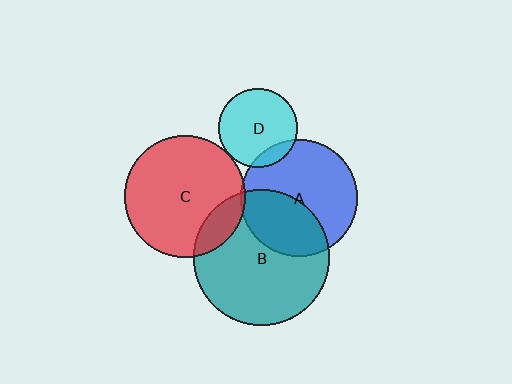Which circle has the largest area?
Circle B (teal).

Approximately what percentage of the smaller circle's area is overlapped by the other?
Approximately 15%.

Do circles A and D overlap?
Yes.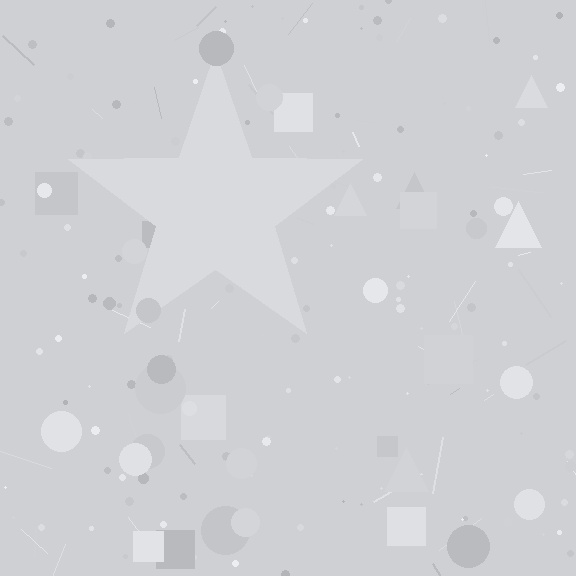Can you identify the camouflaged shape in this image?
The camouflaged shape is a star.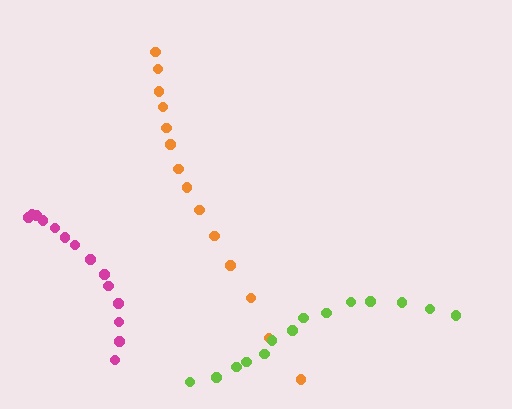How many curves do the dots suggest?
There are 3 distinct paths.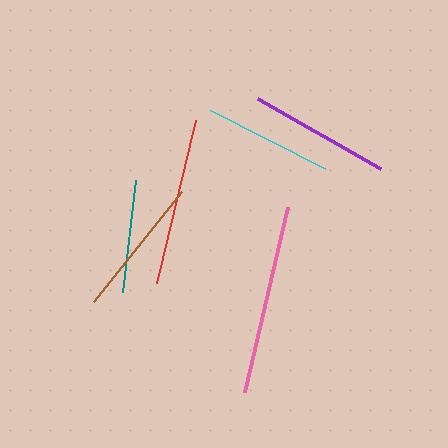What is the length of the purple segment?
The purple segment is approximately 142 pixels long.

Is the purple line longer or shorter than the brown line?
The purple line is longer than the brown line.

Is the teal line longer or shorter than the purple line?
The purple line is longer than the teal line.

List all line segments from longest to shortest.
From longest to shortest: pink, red, purple, brown, cyan, teal.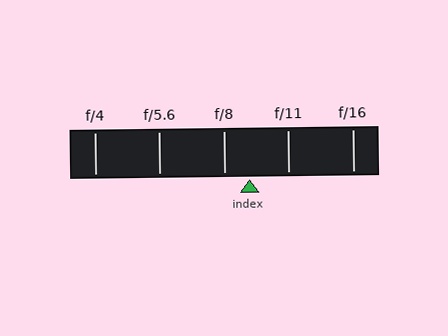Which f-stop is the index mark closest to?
The index mark is closest to f/8.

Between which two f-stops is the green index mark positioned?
The index mark is between f/8 and f/11.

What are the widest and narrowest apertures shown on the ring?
The widest aperture shown is f/4 and the narrowest is f/16.